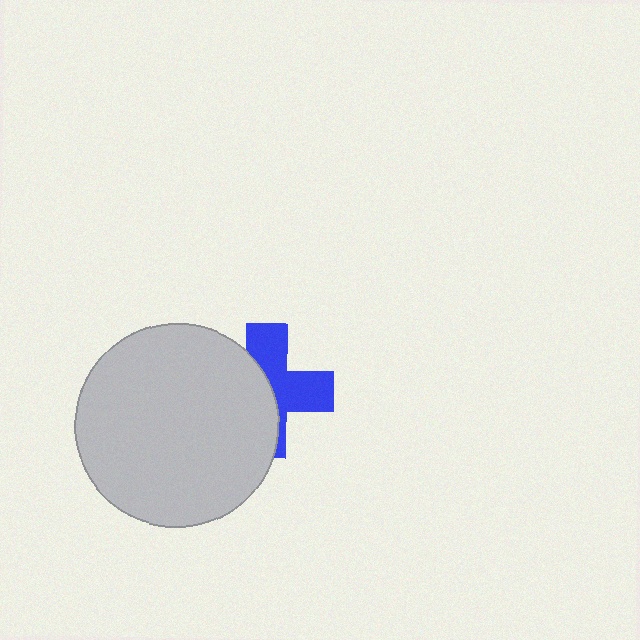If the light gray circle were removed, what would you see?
You would see the complete blue cross.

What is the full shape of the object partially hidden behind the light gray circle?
The partially hidden object is a blue cross.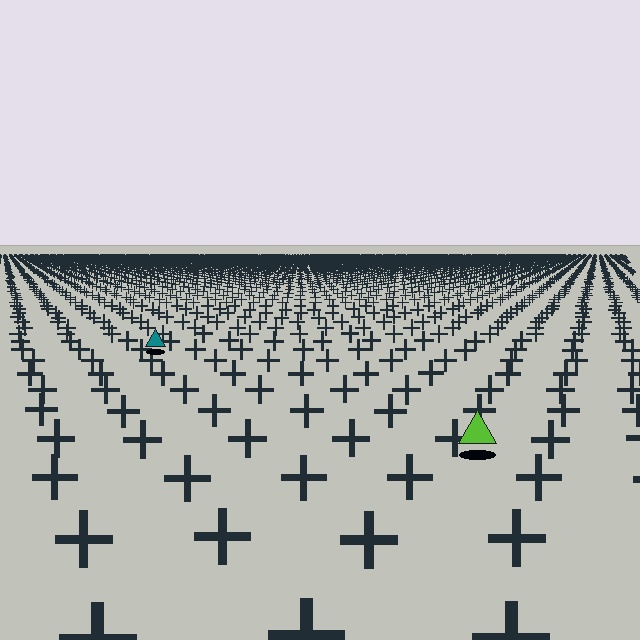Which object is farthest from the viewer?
The teal triangle is farthest from the viewer. It appears smaller and the ground texture around it is denser.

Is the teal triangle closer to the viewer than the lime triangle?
No. The lime triangle is closer — you can tell from the texture gradient: the ground texture is coarser near it.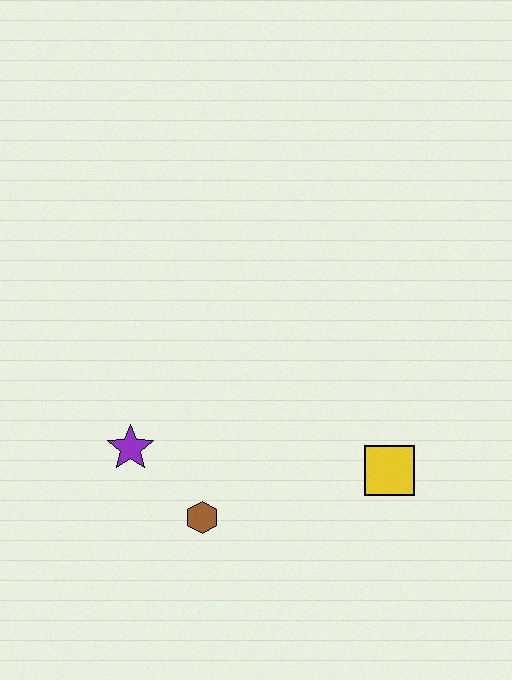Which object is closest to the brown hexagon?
The purple star is closest to the brown hexagon.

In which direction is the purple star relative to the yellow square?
The purple star is to the left of the yellow square.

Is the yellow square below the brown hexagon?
No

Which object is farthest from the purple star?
The yellow square is farthest from the purple star.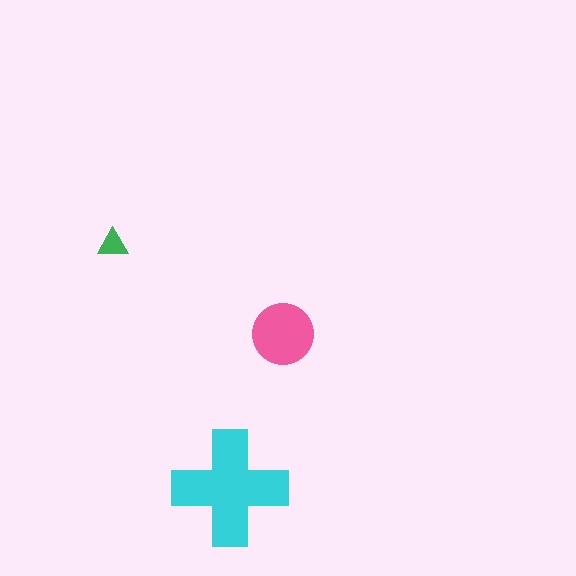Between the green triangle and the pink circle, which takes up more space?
The pink circle.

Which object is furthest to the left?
The green triangle is leftmost.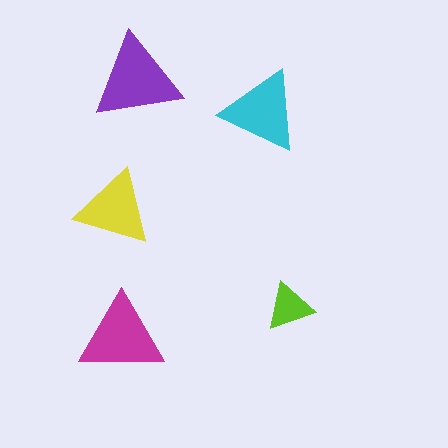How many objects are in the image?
There are 5 objects in the image.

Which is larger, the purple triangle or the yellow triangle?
The purple one.